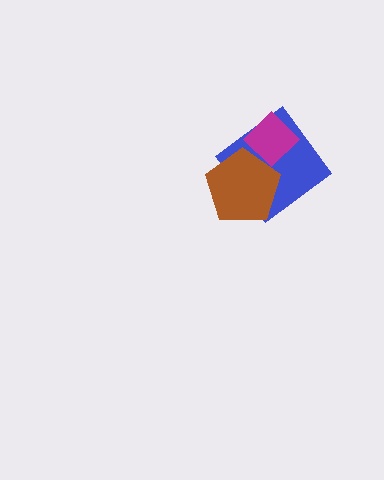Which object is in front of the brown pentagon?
The magenta diamond is in front of the brown pentagon.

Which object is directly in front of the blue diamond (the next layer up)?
The brown pentagon is directly in front of the blue diamond.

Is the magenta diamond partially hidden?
No, no other shape covers it.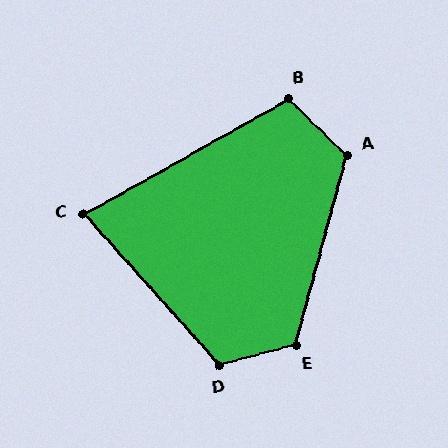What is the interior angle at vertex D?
Approximately 118 degrees (obtuse).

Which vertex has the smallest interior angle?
C, at approximately 77 degrees.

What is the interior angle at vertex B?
Approximately 107 degrees (obtuse).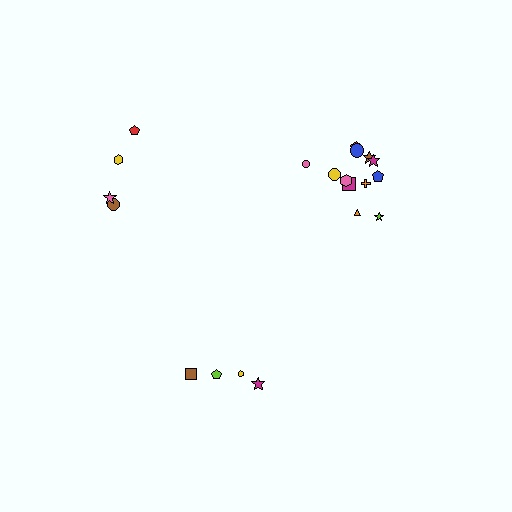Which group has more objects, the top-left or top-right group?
The top-right group.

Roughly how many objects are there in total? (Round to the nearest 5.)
Roughly 20 objects in total.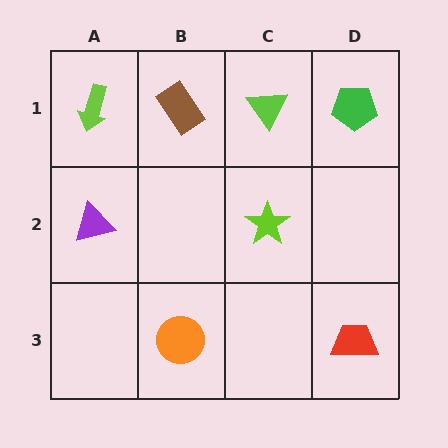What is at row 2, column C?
A lime star.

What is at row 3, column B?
An orange circle.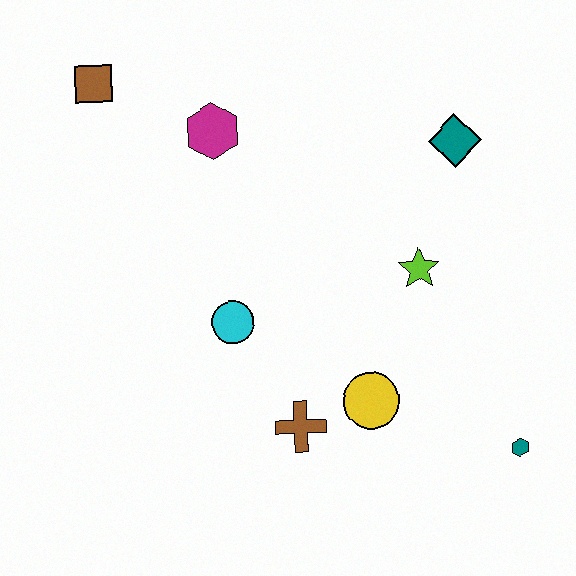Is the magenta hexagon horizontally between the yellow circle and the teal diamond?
No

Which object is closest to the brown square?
The magenta hexagon is closest to the brown square.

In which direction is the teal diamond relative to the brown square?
The teal diamond is to the right of the brown square.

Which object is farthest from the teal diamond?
The brown square is farthest from the teal diamond.